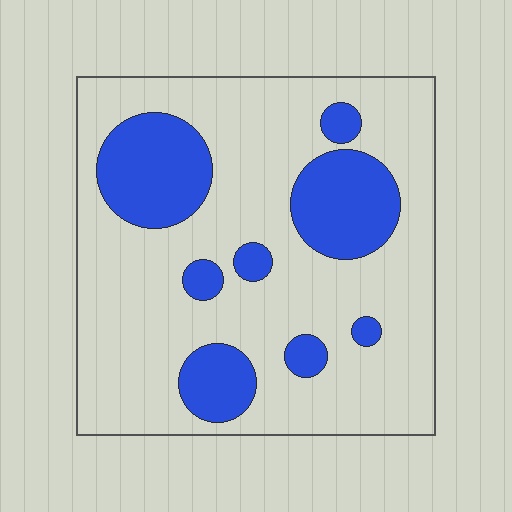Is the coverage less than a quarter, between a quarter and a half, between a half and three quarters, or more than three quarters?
Less than a quarter.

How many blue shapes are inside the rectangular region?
8.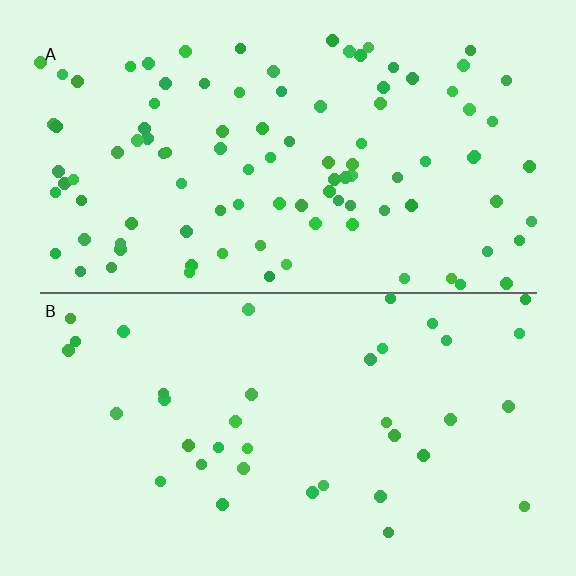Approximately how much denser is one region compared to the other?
Approximately 2.6× — region A over region B.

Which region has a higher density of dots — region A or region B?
A (the top).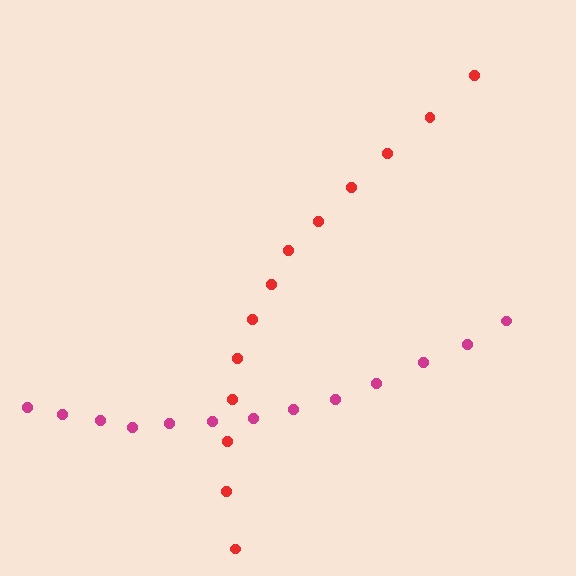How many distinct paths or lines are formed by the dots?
There are 2 distinct paths.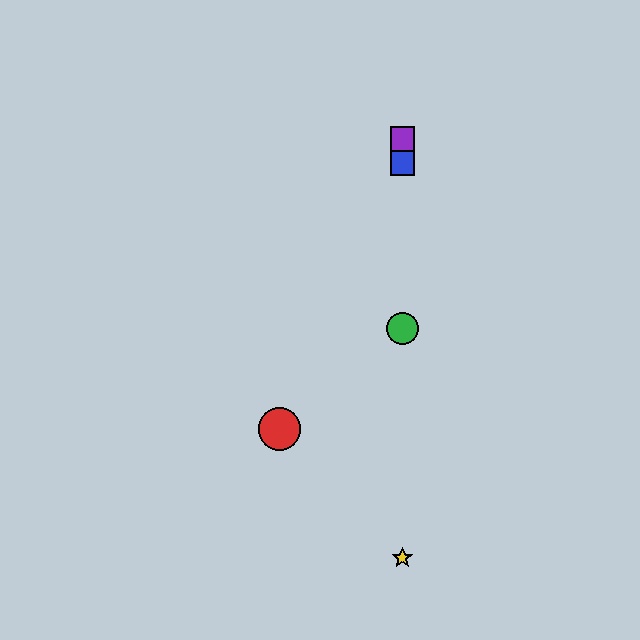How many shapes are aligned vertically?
4 shapes (the blue square, the green circle, the yellow star, the purple square) are aligned vertically.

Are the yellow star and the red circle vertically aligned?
No, the yellow star is at x≈402 and the red circle is at x≈279.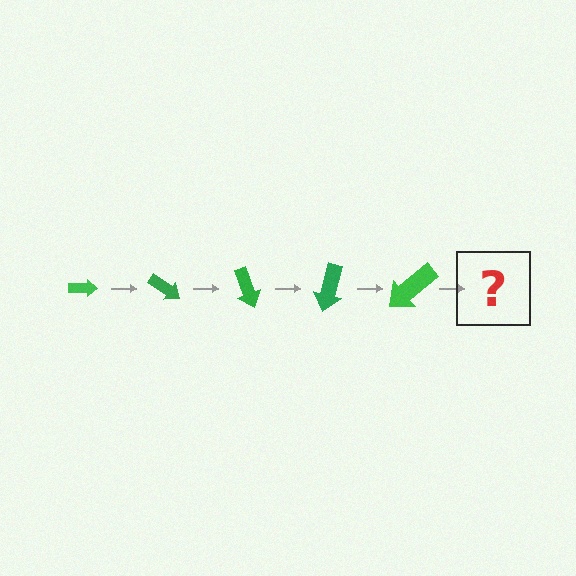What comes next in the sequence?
The next element should be an arrow, larger than the previous one and rotated 175 degrees from the start.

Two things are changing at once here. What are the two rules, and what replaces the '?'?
The two rules are that the arrow grows larger each step and it rotates 35 degrees each step. The '?' should be an arrow, larger than the previous one and rotated 175 degrees from the start.